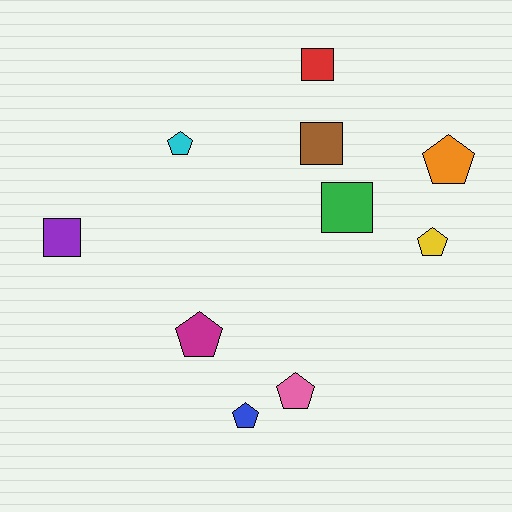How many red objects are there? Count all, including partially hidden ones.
There is 1 red object.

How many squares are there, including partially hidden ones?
There are 4 squares.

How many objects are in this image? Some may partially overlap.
There are 10 objects.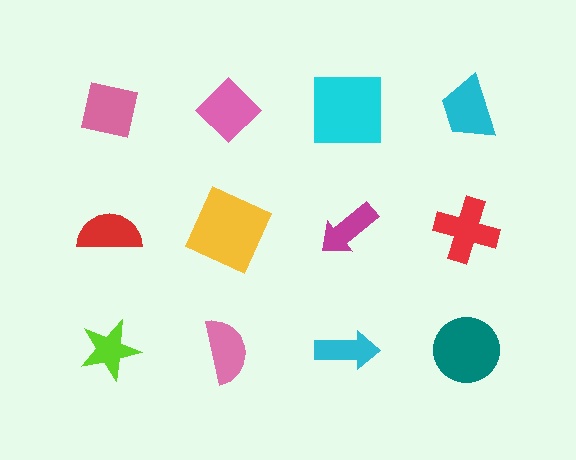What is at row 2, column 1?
A red semicircle.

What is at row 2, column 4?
A red cross.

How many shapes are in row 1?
4 shapes.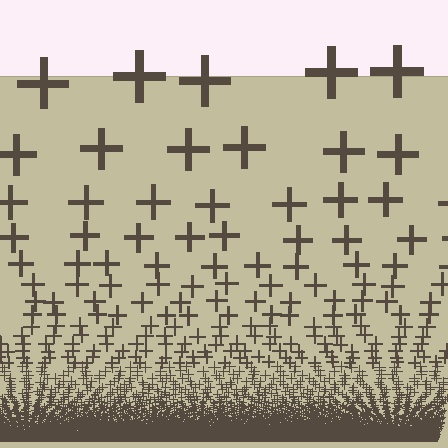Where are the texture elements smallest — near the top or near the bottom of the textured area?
Near the bottom.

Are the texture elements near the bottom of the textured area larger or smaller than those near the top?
Smaller. The gradient is inverted — elements near the bottom are smaller and denser.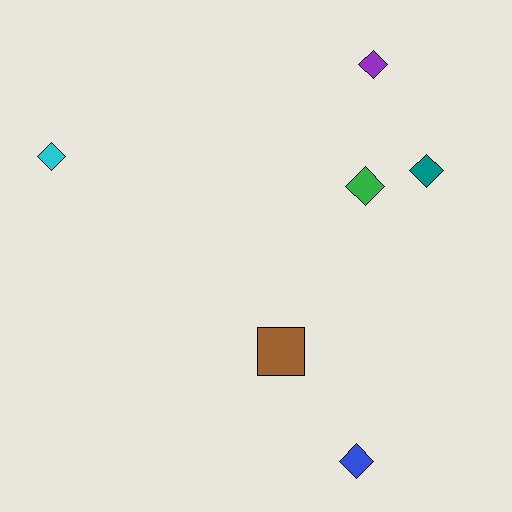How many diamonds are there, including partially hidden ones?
There are 5 diamonds.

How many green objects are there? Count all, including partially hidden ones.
There is 1 green object.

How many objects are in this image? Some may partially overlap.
There are 6 objects.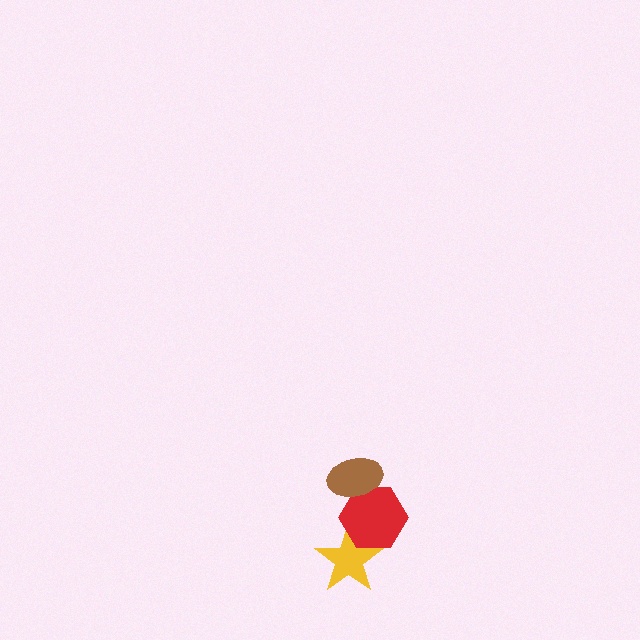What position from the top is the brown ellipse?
The brown ellipse is 1st from the top.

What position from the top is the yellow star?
The yellow star is 3rd from the top.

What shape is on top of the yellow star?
The red hexagon is on top of the yellow star.